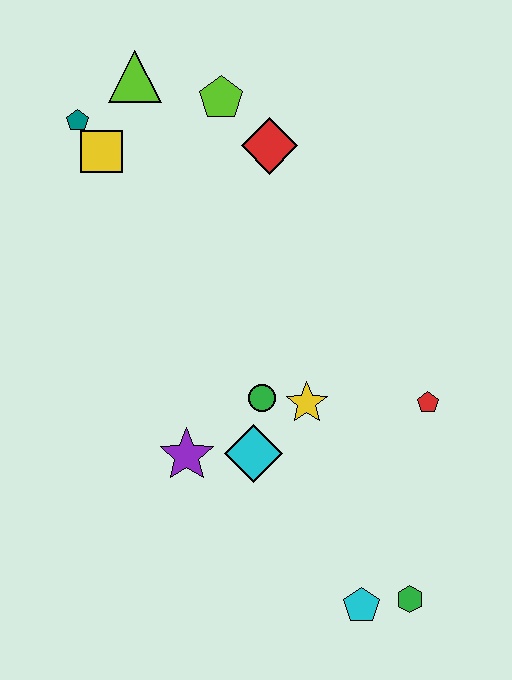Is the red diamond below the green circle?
No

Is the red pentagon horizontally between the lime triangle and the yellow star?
No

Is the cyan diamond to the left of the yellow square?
No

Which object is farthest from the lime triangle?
The green hexagon is farthest from the lime triangle.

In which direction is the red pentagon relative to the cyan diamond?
The red pentagon is to the right of the cyan diamond.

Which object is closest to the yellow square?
The teal pentagon is closest to the yellow square.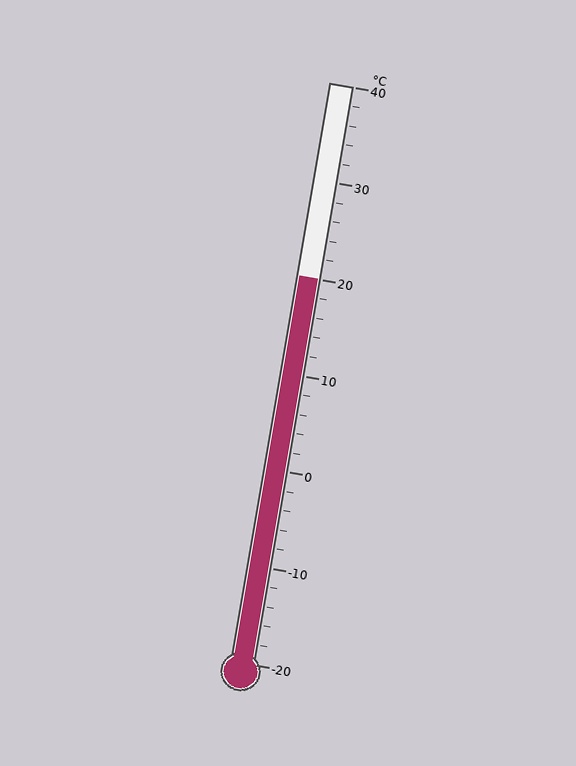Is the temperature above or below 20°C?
The temperature is at 20°C.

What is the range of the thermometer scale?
The thermometer scale ranges from -20°C to 40°C.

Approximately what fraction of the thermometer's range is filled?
The thermometer is filled to approximately 65% of its range.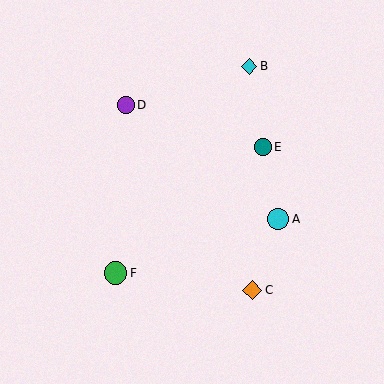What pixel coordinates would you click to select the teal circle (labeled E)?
Click at (263, 147) to select the teal circle E.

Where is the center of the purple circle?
The center of the purple circle is at (126, 105).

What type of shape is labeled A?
Shape A is a cyan circle.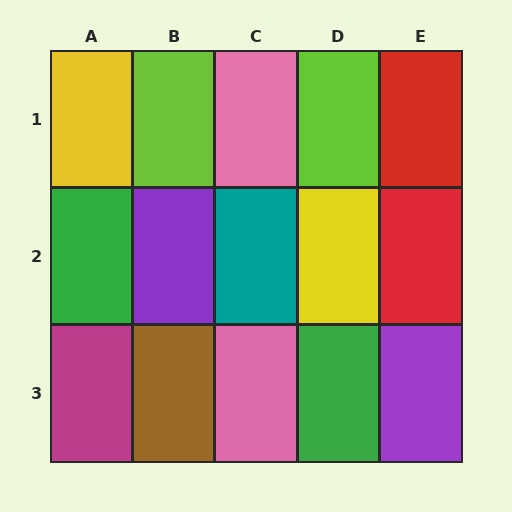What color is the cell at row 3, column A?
Magenta.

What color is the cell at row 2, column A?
Green.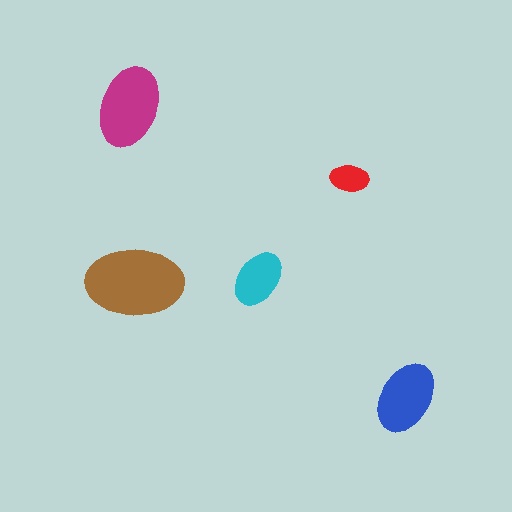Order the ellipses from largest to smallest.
the brown one, the magenta one, the blue one, the cyan one, the red one.